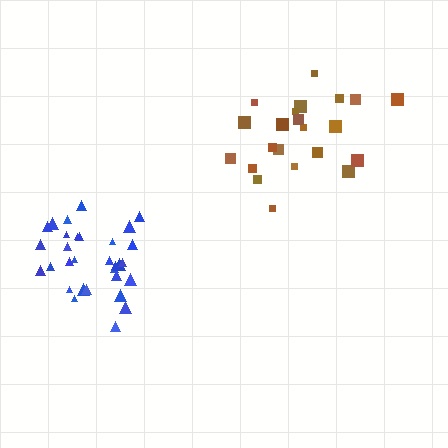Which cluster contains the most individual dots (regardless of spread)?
Blue (32).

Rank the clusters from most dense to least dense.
blue, brown.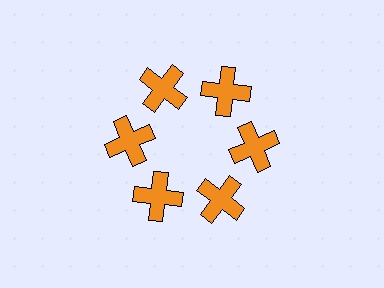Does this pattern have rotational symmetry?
Yes, this pattern has 6-fold rotational symmetry. It looks the same after rotating 60 degrees around the center.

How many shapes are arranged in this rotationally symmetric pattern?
There are 6 shapes, arranged in 6 groups of 1.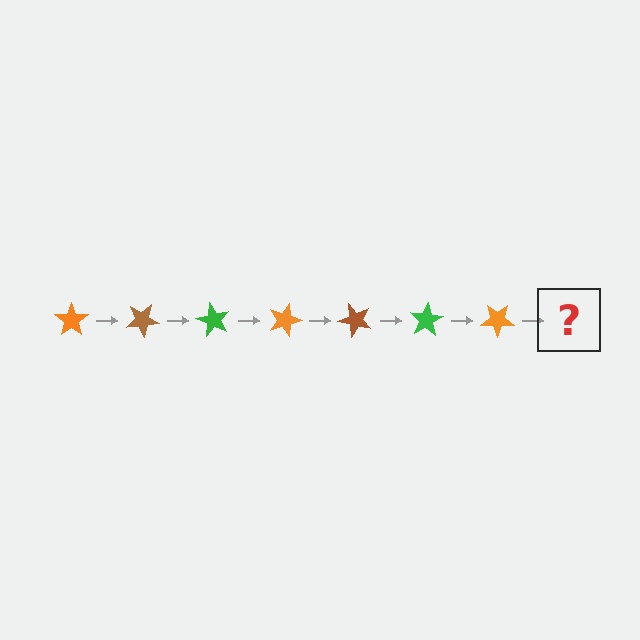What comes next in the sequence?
The next element should be a brown star, rotated 210 degrees from the start.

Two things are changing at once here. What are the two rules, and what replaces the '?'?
The two rules are that it rotates 30 degrees each step and the color cycles through orange, brown, and green. The '?' should be a brown star, rotated 210 degrees from the start.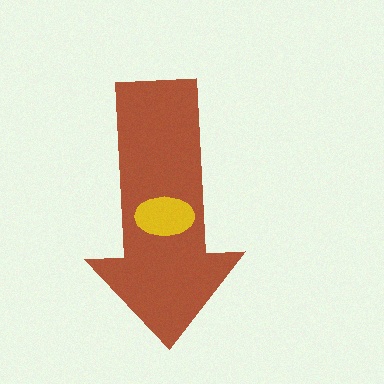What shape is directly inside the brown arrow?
The yellow ellipse.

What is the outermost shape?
The brown arrow.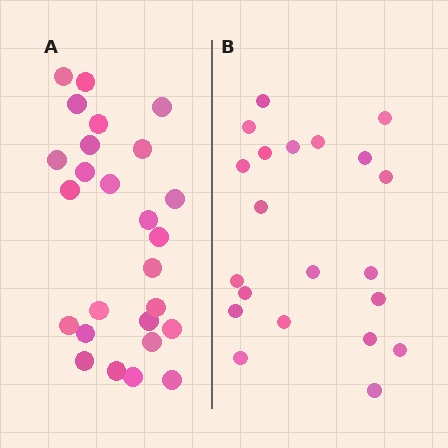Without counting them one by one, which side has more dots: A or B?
Region A (the left region) has more dots.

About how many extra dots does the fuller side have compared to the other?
Region A has about 5 more dots than region B.